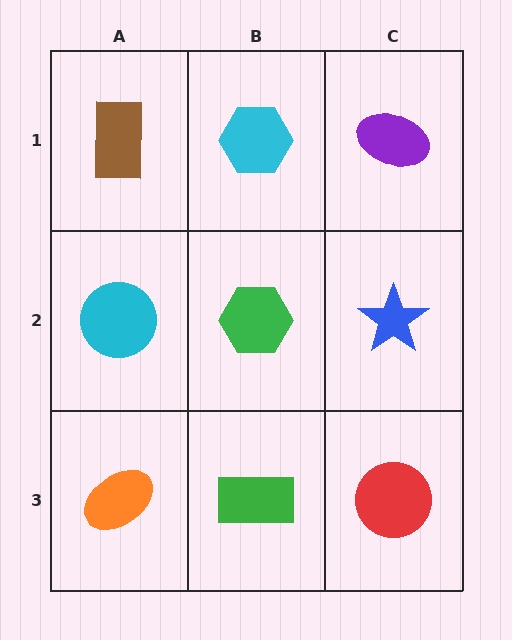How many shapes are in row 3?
3 shapes.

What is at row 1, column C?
A purple ellipse.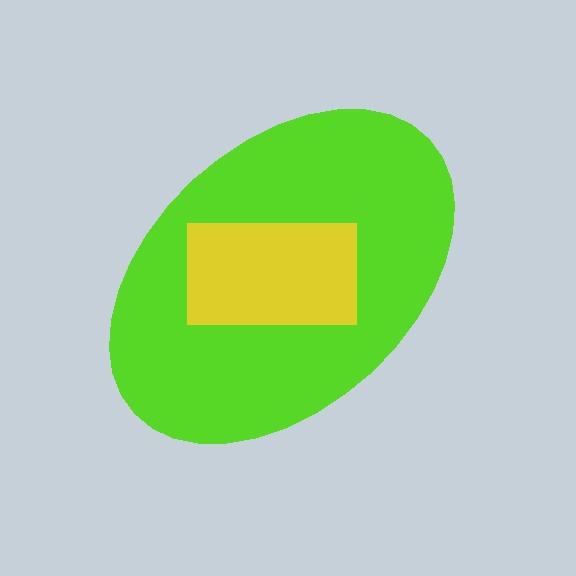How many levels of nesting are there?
2.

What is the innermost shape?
The yellow rectangle.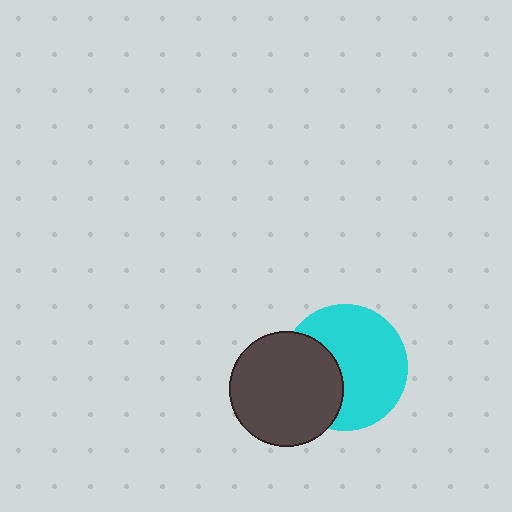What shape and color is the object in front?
The object in front is a dark gray circle.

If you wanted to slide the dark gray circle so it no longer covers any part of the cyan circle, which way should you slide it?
Slide it left — that is the most direct way to separate the two shapes.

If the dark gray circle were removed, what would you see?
You would see the complete cyan circle.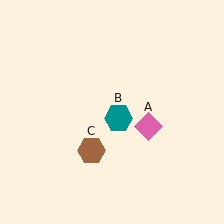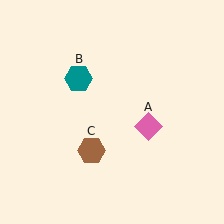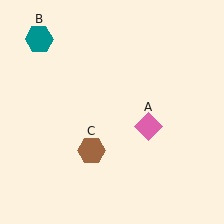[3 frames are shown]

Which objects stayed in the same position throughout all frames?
Pink diamond (object A) and brown hexagon (object C) remained stationary.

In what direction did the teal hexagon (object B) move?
The teal hexagon (object B) moved up and to the left.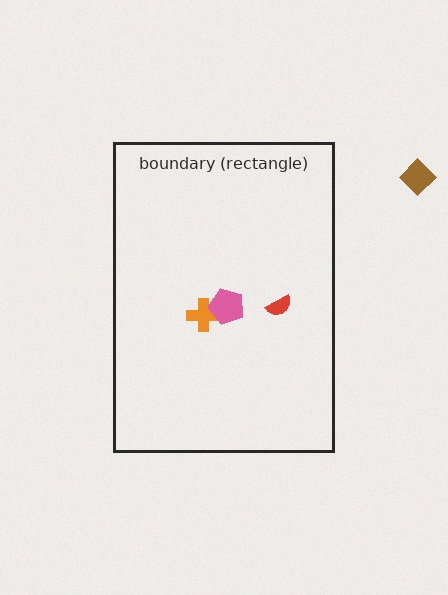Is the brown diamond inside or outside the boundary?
Outside.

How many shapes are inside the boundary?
3 inside, 1 outside.